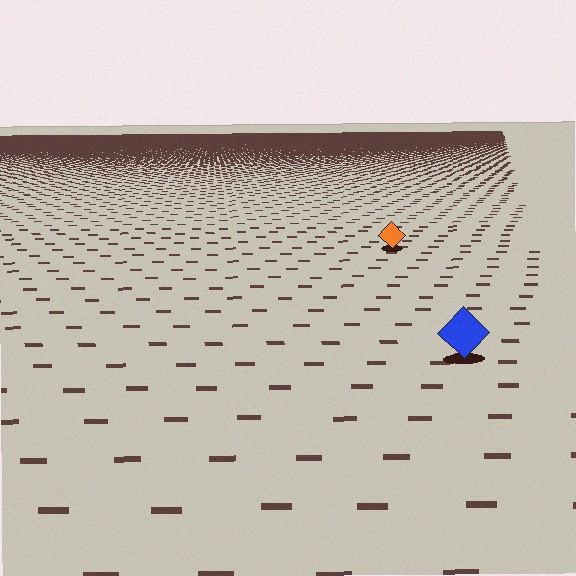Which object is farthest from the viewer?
The orange diamond is farthest from the viewer. It appears smaller and the ground texture around it is denser.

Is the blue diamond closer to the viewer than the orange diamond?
Yes. The blue diamond is closer — you can tell from the texture gradient: the ground texture is coarser near it.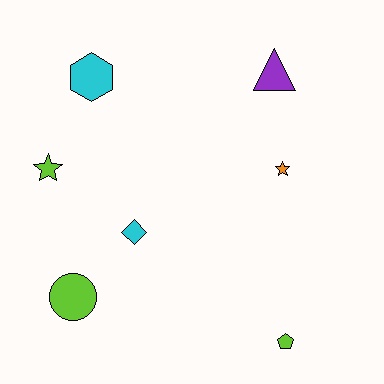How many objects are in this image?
There are 7 objects.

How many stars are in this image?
There are 2 stars.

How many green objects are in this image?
There are no green objects.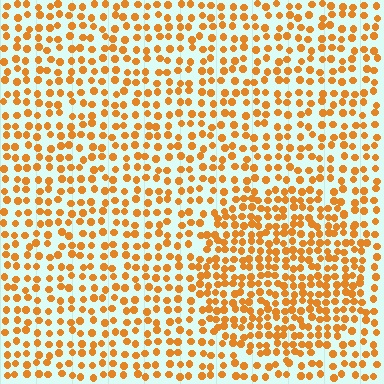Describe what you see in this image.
The image contains small orange elements arranged at two different densities. A circle-shaped region is visible where the elements are more densely packed than the surrounding area.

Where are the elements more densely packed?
The elements are more densely packed inside the circle boundary.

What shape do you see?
I see a circle.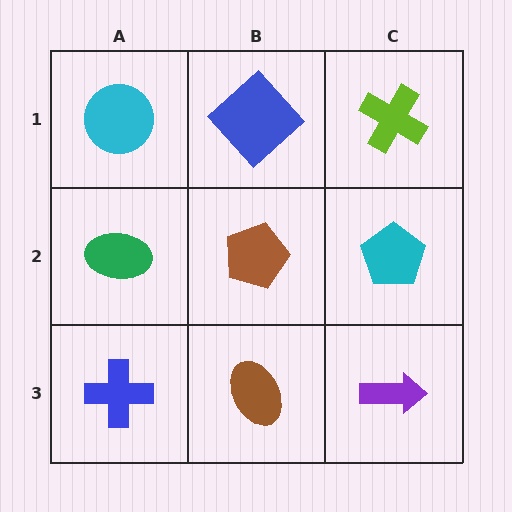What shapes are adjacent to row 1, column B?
A brown pentagon (row 2, column B), a cyan circle (row 1, column A), a lime cross (row 1, column C).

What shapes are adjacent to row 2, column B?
A blue diamond (row 1, column B), a brown ellipse (row 3, column B), a green ellipse (row 2, column A), a cyan pentagon (row 2, column C).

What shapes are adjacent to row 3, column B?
A brown pentagon (row 2, column B), a blue cross (row 3, column A), a purple arrow (row 3, column C).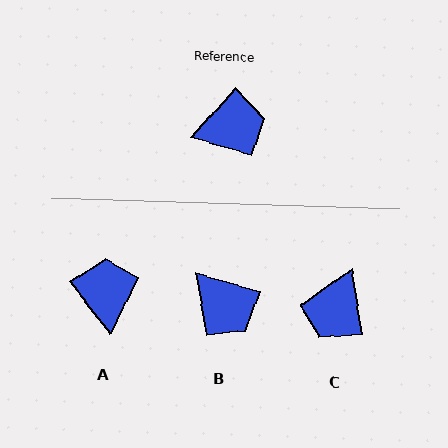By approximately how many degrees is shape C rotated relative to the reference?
Approximately 130 degrees clockwise.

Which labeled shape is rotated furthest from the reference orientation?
C, about 130 degrees away.